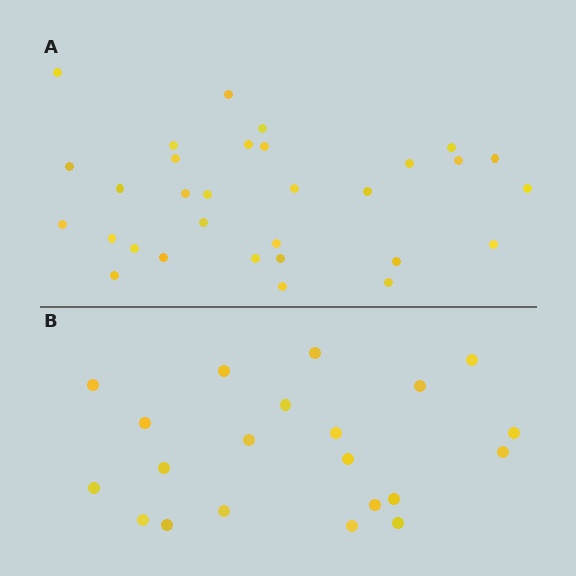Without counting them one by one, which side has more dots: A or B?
Region A (the top region) has more dots.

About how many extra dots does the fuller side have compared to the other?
Region A has roughly 10 or so more dots than region B.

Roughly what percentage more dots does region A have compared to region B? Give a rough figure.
About 50% more.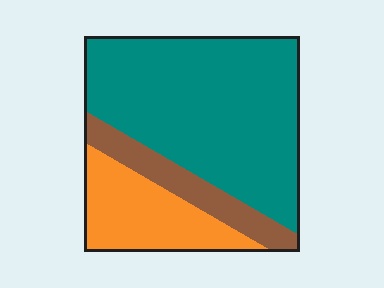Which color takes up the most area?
Teal, at roughly 65%.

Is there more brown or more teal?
Teal.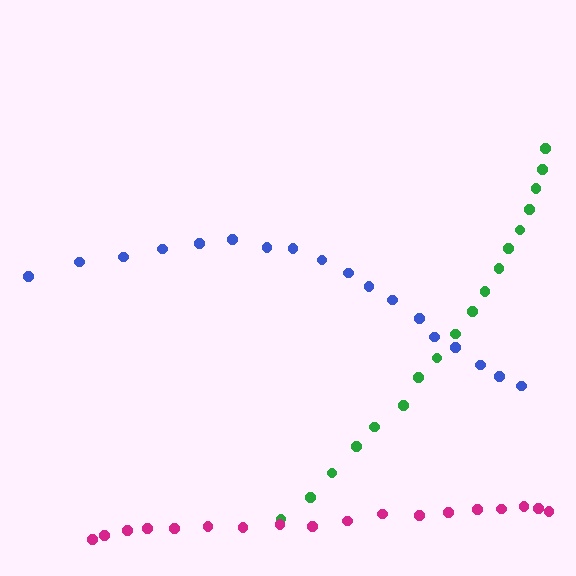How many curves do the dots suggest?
There are 3 distinct paths.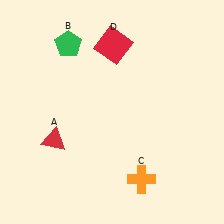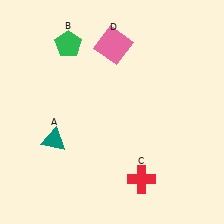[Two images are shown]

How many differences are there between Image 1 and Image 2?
There are 3 differences between the two images.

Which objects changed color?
A changed from red to teal. C changed from orange to red. D changed from red to pink.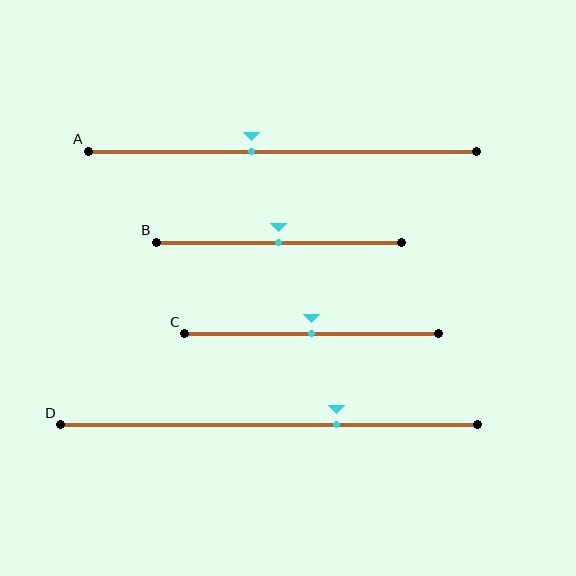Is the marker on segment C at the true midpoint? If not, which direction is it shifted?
Yes, the marker on segment C is at the true midpoint.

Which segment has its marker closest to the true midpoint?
Segment B has its marker closest to the true midpoint.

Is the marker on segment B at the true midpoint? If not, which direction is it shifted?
Yes, the marker on segment B is at the true midpoint.